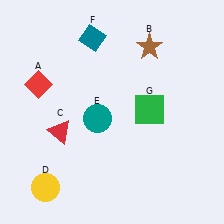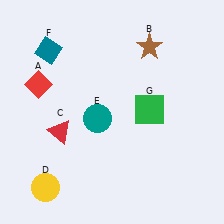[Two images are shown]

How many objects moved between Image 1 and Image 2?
1 object moved between the two images.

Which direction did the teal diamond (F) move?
The teal diamond (F) moved left.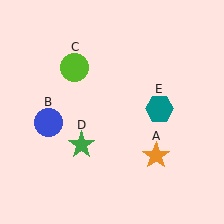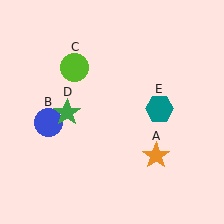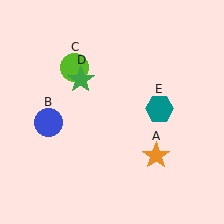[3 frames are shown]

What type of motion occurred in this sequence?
The green star (object D) rotated clockwise around the center of the scene.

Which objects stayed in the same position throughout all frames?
Orange star (object A) and blue circle (object B) and lime circle (object C) and teal hexagon (object E) remained stationary.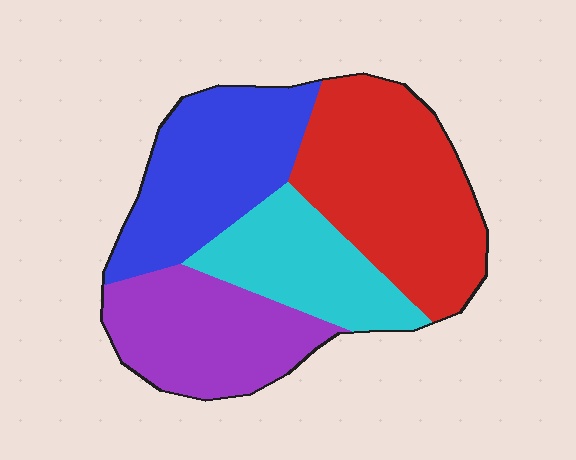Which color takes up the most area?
Red, at roughly 35%.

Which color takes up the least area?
Cyan, at roughly 20%.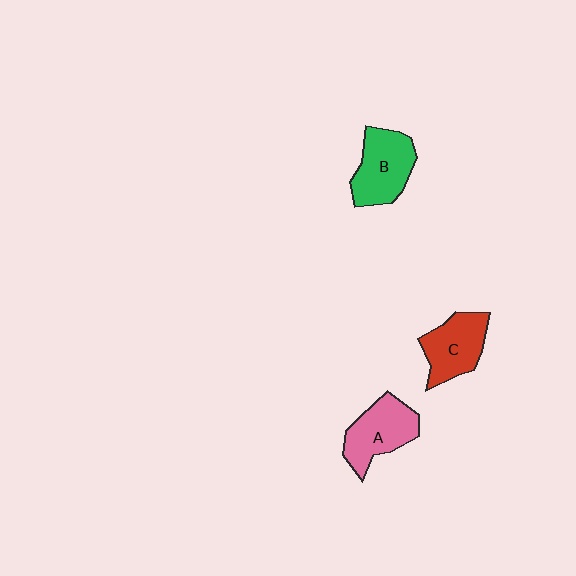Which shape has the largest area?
Shape B (green).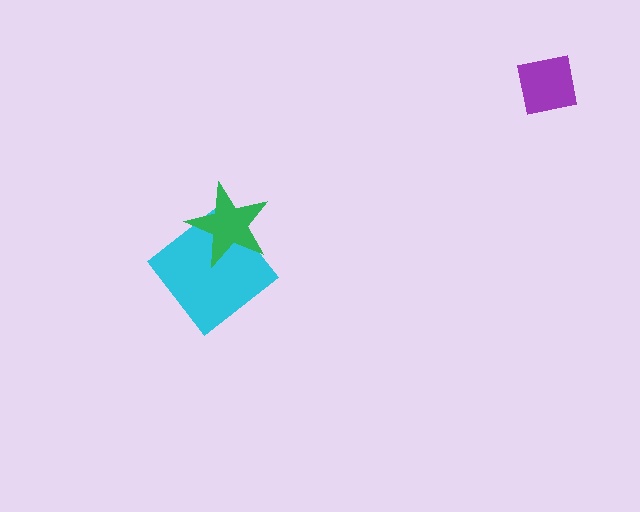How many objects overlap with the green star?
1 object overlaps with the green star.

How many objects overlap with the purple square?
0 objects overlap with the purple square.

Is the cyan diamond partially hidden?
Yes, it is partially covered by another shape.